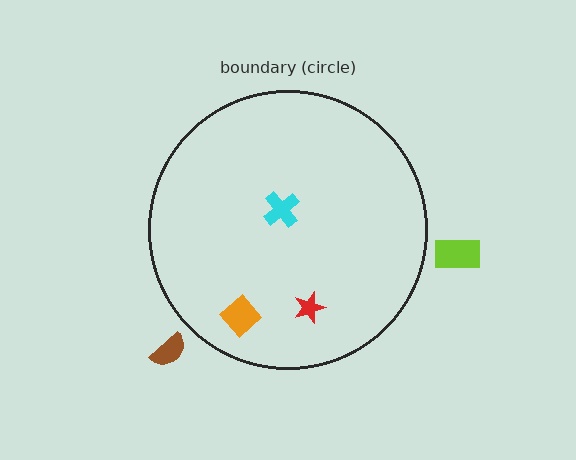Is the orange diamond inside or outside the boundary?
Inside.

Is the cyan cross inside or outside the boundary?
Inside.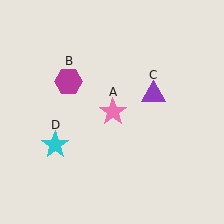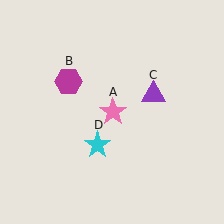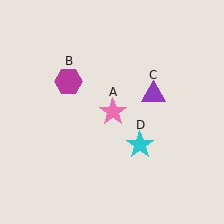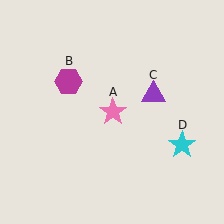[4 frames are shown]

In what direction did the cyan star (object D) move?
The cyan star (object D) moved right.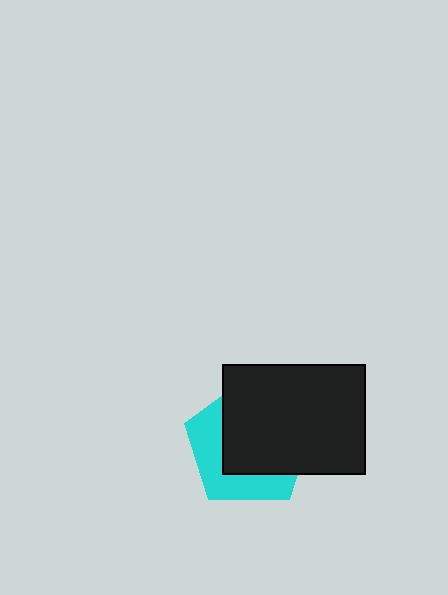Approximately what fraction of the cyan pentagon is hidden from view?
Roughly 63% of the cyan pentagon is hidden behind the black rectangle.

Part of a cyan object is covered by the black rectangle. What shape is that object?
It is a pentagon.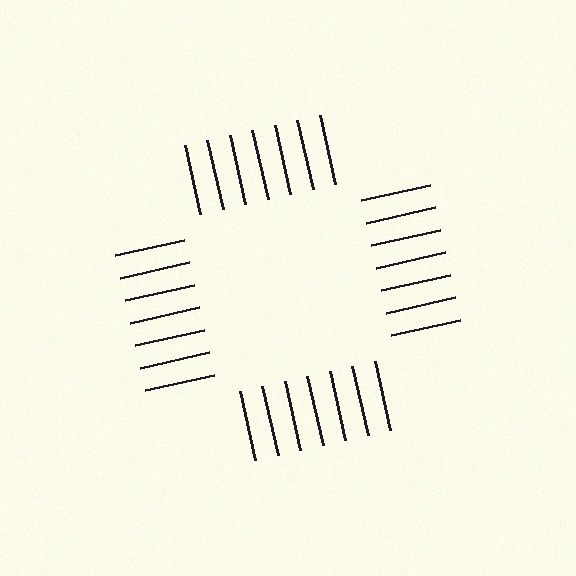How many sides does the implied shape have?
4 sides — the line-ends trace a square.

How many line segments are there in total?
28 — 7 along each of the 4 edges.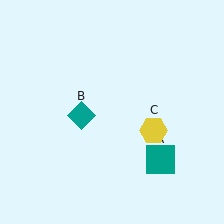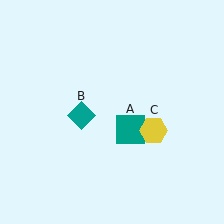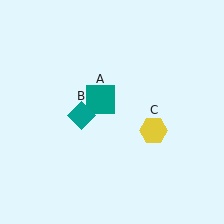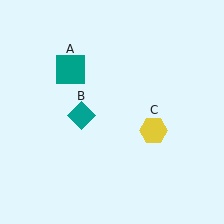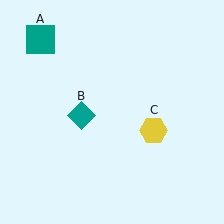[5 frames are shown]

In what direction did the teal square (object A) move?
The teal square (object A) moved up and to the left.